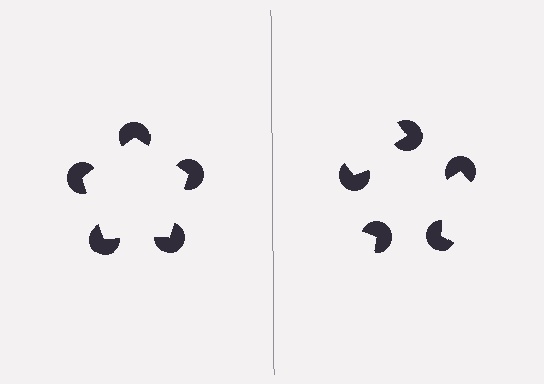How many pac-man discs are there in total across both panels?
10 — 5 on each side.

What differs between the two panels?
The pac-man discs are positioned identically on both sides; only the wedge orientations differ. On the left they align to a pentagon; on the right they are misaligned.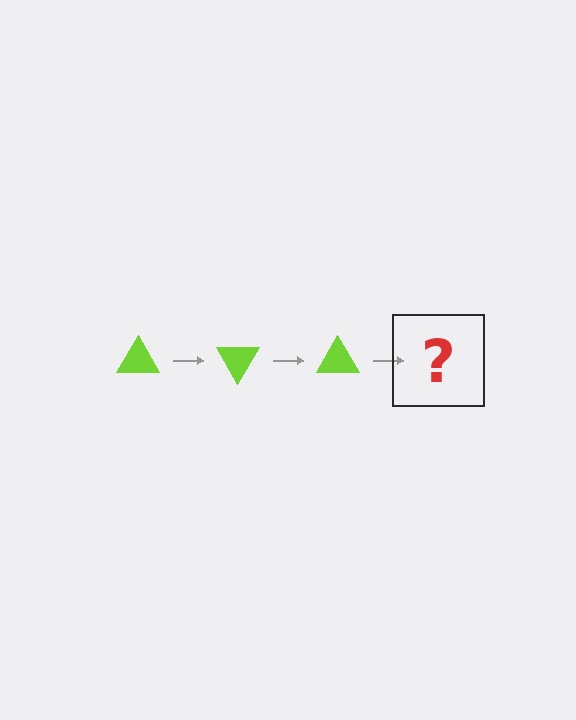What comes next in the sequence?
The next element should be a lime triangle rotated 180 degrees.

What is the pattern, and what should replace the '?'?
The pattern is that the triangle rotates 60 degrees each step. The '?' should be a lime triangle rotated 180 degrees.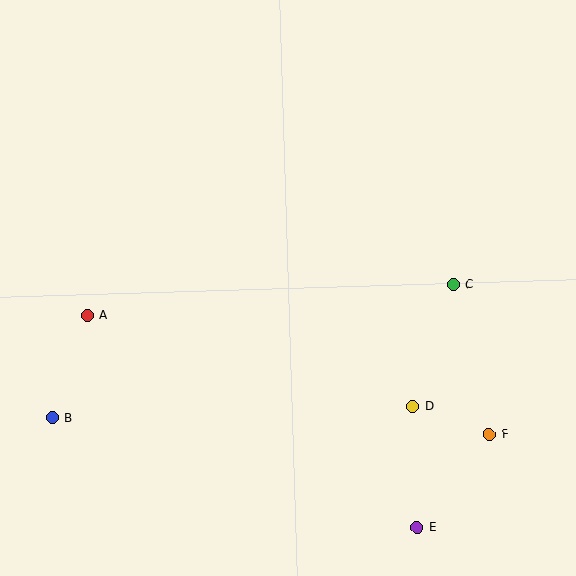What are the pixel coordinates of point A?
Point A is at (87, 315).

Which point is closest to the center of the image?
Point C at (453, 285) is closest to the center.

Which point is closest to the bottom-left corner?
Point B is closest to the bottom-left corner.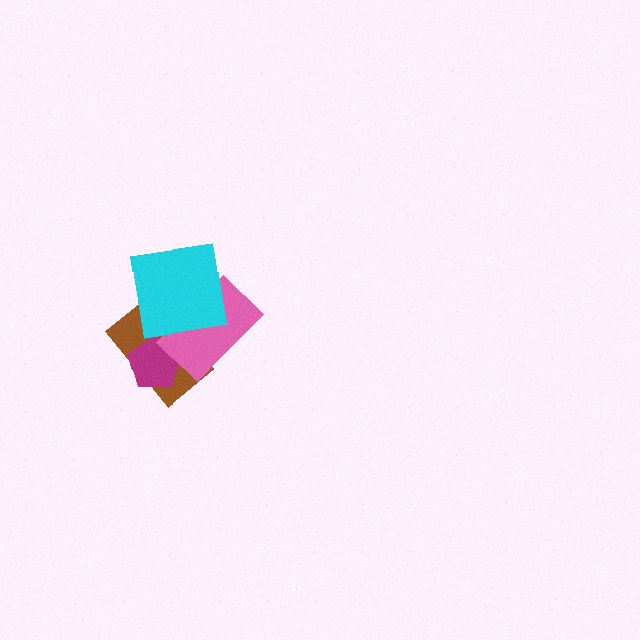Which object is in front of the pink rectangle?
The cyan square is in front of the pink rectangle.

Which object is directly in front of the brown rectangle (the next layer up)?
The magenta pentagon is directly in front of the brown rectangle.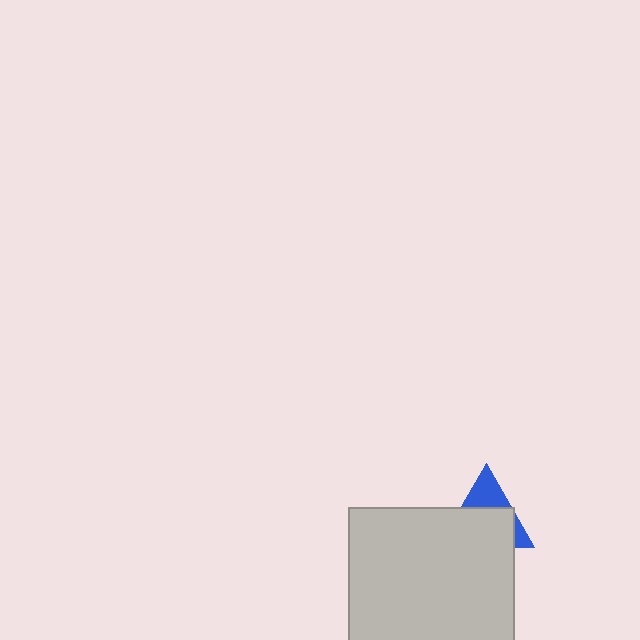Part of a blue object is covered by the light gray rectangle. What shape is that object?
It is a triangle.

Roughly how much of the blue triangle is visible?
A small part of it is visible (roughly 36%).